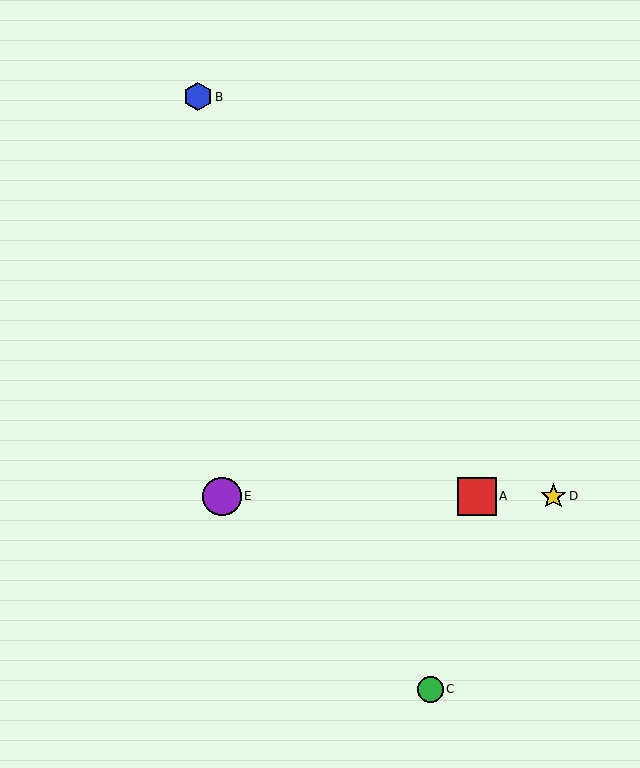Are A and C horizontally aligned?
No, A is at y≈496 and C is at y≈689.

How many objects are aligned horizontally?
3 objects (A, D, E) are aligned horizontally.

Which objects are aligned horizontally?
Objects A, D, E are aligned horizontally.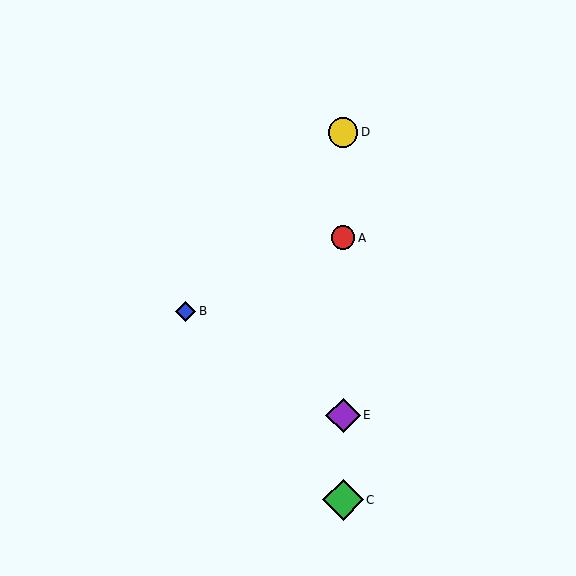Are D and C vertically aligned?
Yes, both are at x≈343.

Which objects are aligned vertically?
Objects A, C, D, E are aligned vertically.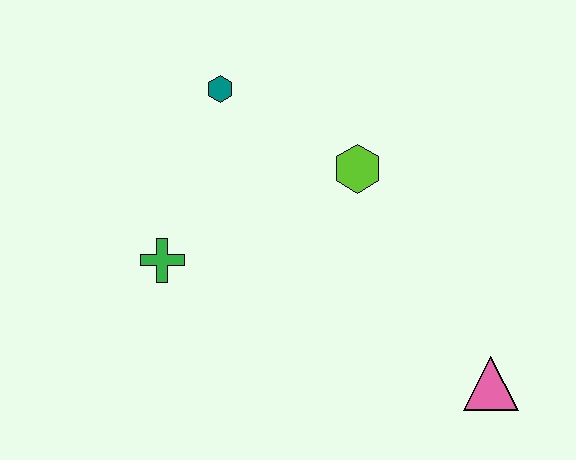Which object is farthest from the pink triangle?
The teal hexagon is farthest from the pink triangle.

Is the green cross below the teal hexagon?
Yes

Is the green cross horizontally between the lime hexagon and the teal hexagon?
No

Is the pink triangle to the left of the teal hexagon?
No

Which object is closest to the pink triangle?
The lime hexagon is closest to the pink triangle.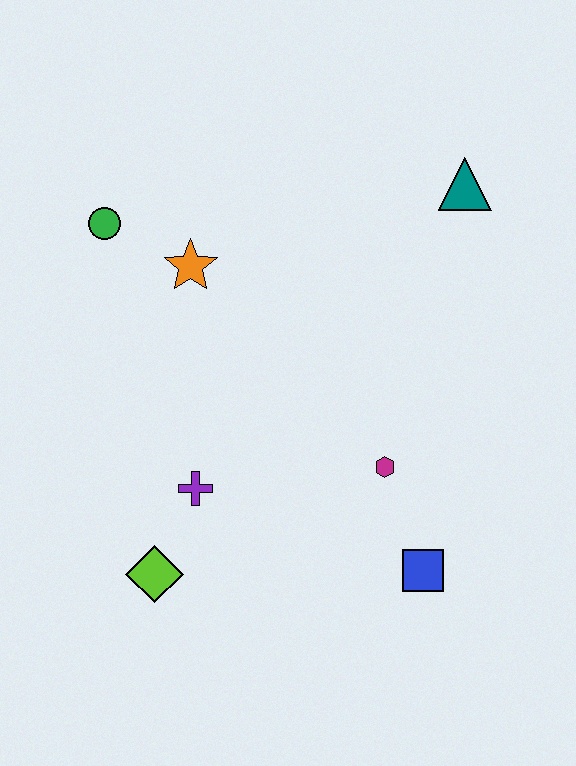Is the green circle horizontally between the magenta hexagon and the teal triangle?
No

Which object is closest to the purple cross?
The lime diamond is closest to the purple cross.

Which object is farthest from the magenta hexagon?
The green circle is farthest from the magenta hexagon.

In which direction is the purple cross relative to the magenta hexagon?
The purple cross is to the left of the magenta hexagon.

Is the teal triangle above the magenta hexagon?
Yes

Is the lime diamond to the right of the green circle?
Yes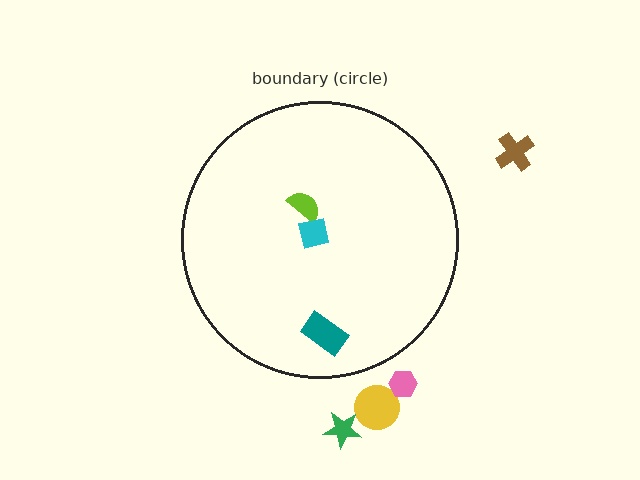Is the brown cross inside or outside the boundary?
Outside.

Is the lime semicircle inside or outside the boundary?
Inside.